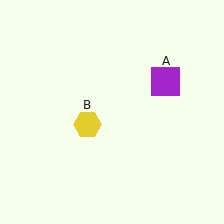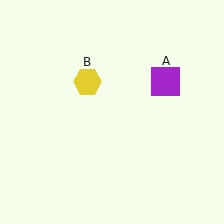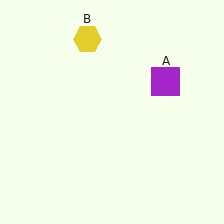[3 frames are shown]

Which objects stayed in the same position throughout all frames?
Purple square (object A) remained stationary.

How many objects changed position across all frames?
1 object changed position: yellow hexagon (object B).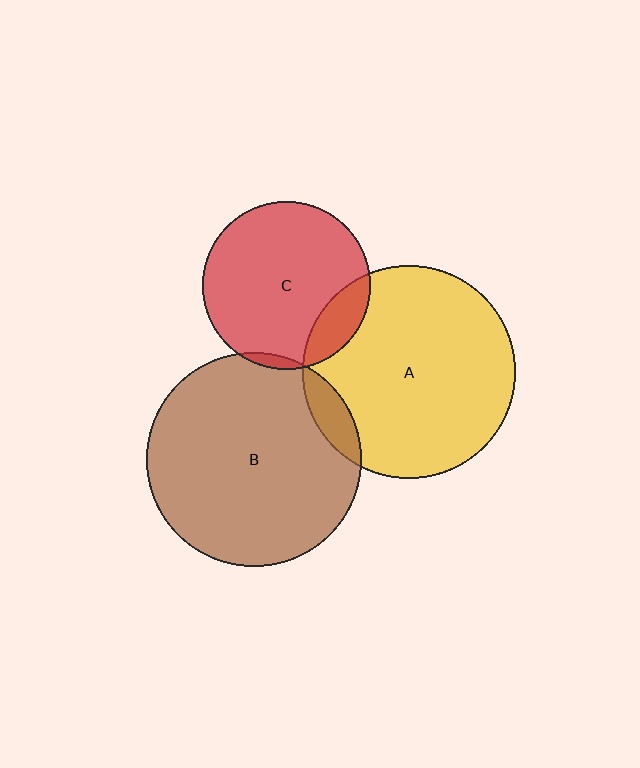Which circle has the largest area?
Circle B (brown).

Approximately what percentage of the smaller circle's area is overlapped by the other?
Approximately 5%.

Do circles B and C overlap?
Yes.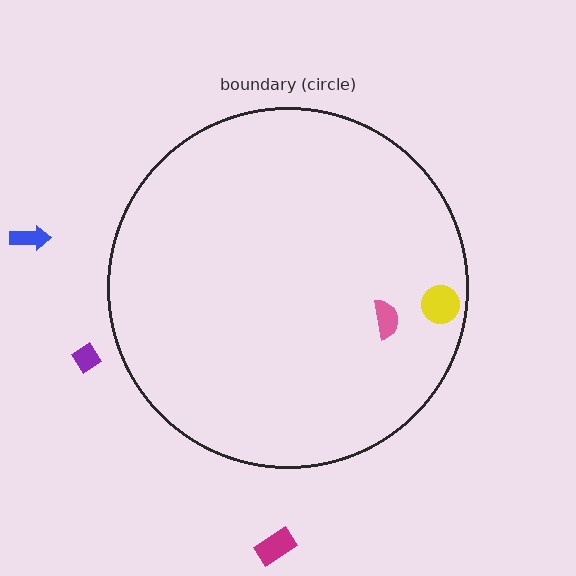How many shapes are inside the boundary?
2 inside, 3 outside.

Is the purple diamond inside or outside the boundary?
Outside.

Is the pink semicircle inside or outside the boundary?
Inside.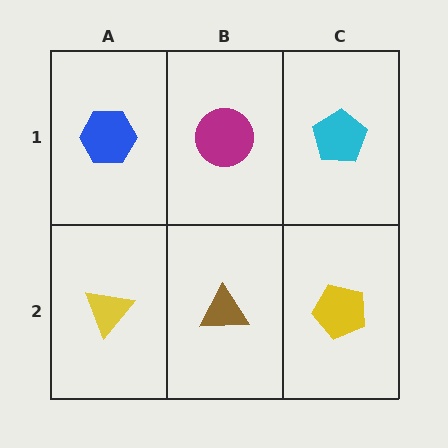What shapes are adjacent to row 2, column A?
A blue hexagon (row 1, column A), a brown triangle (row 2, column B).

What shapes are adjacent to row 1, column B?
A brown triangle (row 2, column B), a blue hexagon (row 1, column A), a cyan pentagon (row 1, column C).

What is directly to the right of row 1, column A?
A magenta circle.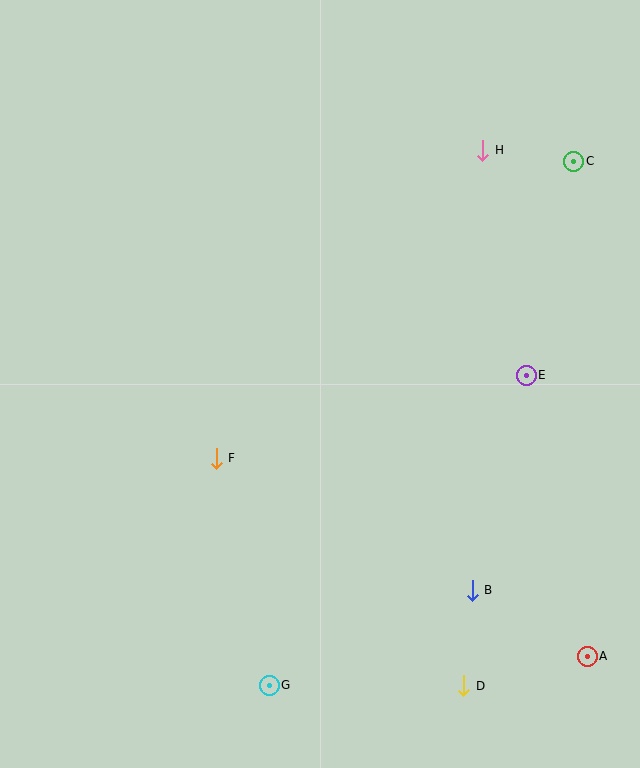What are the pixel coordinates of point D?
Point D is at (464, 686).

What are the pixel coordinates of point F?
Point F is at (216, 458).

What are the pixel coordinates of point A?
Point A is at (587, 656).